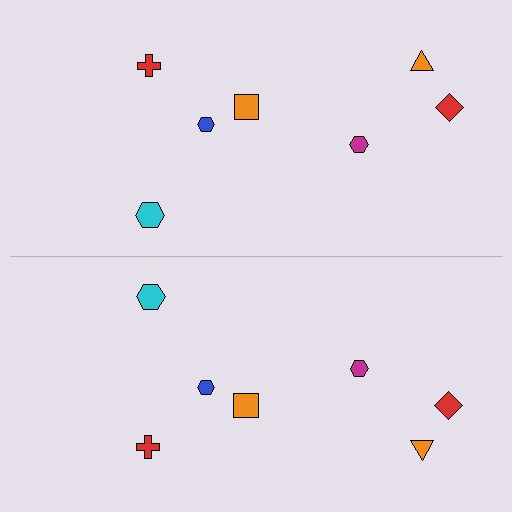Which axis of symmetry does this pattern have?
The pattern has a horizontal axis of symmetry running through the center of the image.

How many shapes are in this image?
There are 14 shapes in this image.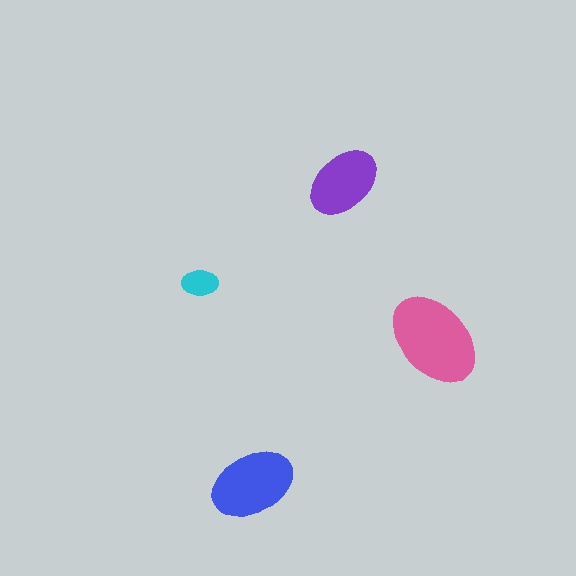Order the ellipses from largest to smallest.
the pink one, the blue one, the purple one, the cyan one.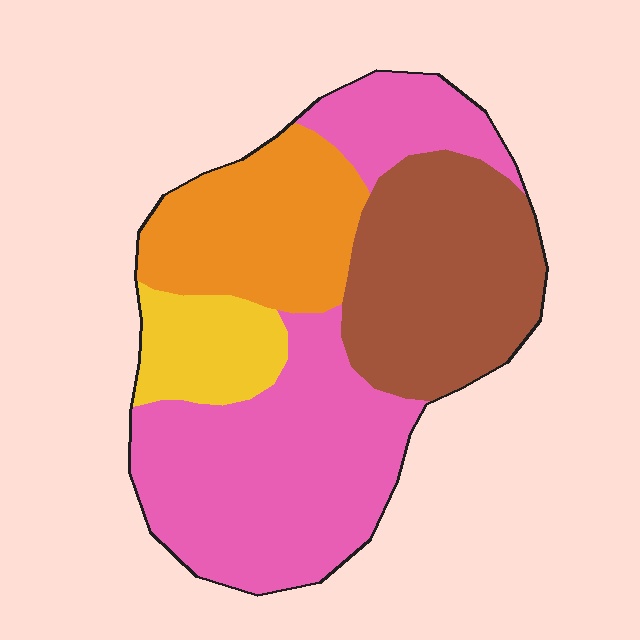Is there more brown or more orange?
Brown.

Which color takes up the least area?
Yellow, at roughly 10%.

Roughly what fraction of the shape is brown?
Brown takes up between a sixth and a third of the shape.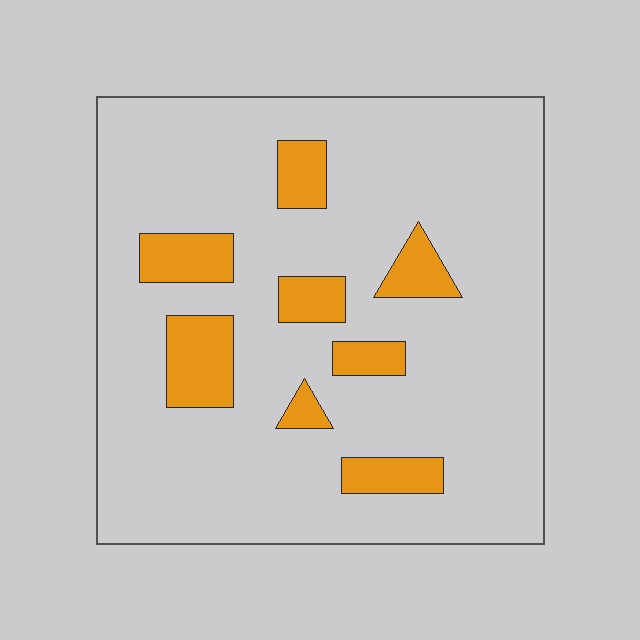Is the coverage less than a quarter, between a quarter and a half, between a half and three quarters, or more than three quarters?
Less than a quarter.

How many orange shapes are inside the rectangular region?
8.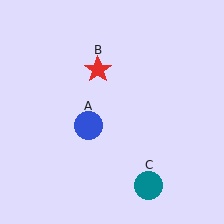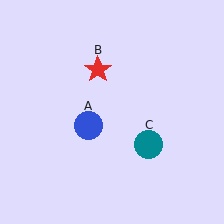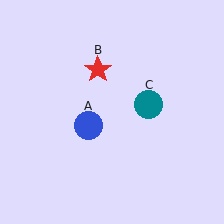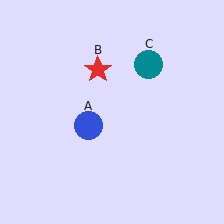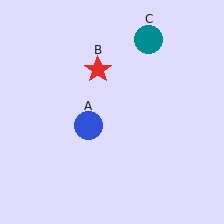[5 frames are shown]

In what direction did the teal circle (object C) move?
The teal circle (object C) moved up.